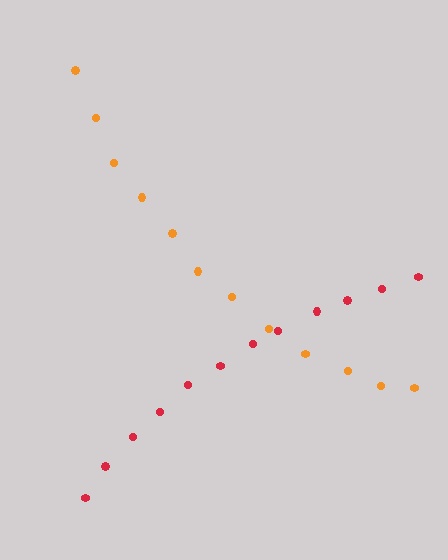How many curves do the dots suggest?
There are 2 distinct paths.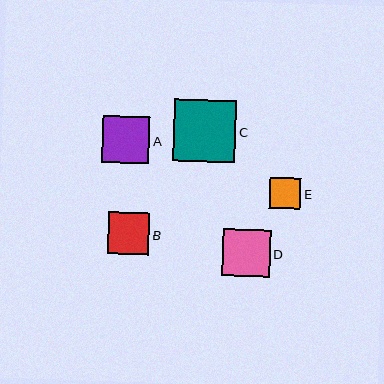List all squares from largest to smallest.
From largest to smallest: C, D, A, B, E.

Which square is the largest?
Square C is the largest with a size of approximately 62 pixels.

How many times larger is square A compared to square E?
Square A is approximately 1.5 times the size of square E.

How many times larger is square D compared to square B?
Square D is approximately 1.2 times the size of square B.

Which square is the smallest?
Square E is the smallest with a size of approximately 31 pixels.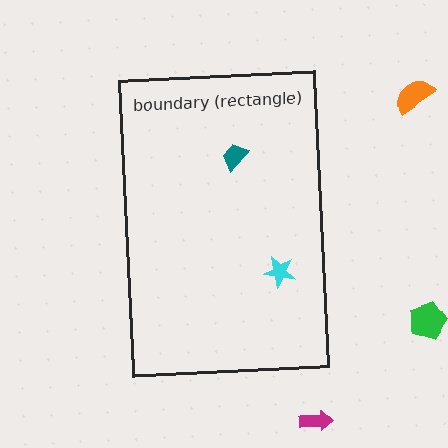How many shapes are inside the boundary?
2 inside, 3 outside.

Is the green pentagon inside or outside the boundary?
Outside.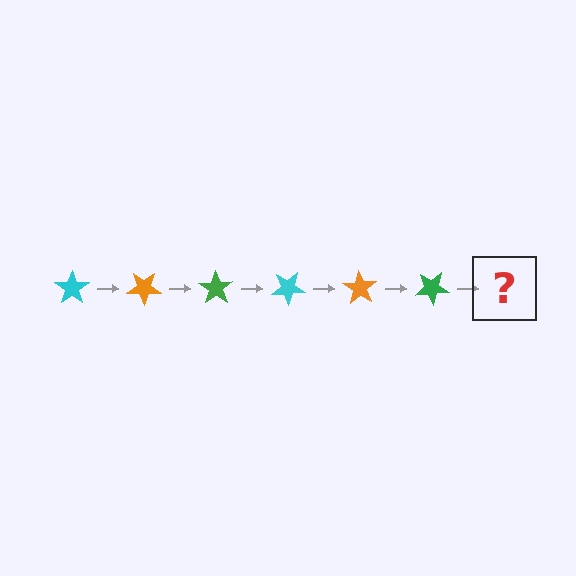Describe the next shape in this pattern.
It should be a cyan star, rotated 210 degrees from the start.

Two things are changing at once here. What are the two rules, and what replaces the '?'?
The two rules are that it rotates 35 degrees each step and the color cycles through cyan, orange, and green. The '?' should be a cyan star, rotated 210 degrees from the start.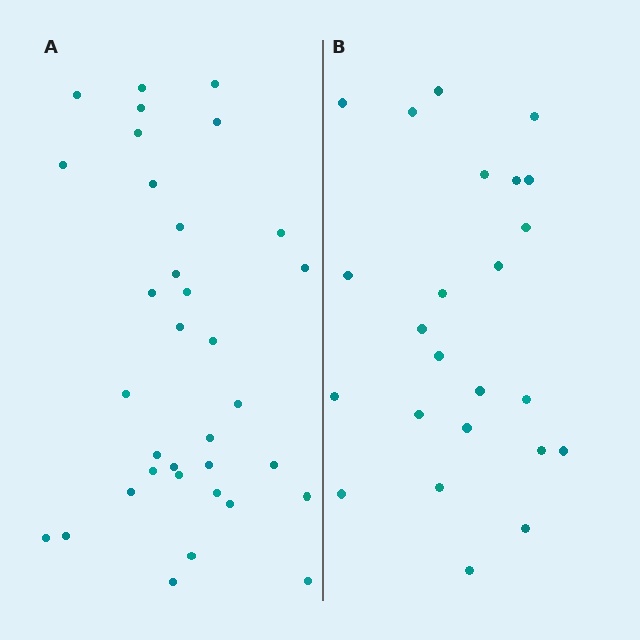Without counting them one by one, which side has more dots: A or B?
Region A (the left region) has more dots.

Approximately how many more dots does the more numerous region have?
Region A has roughly 10 or so more dots than region B.